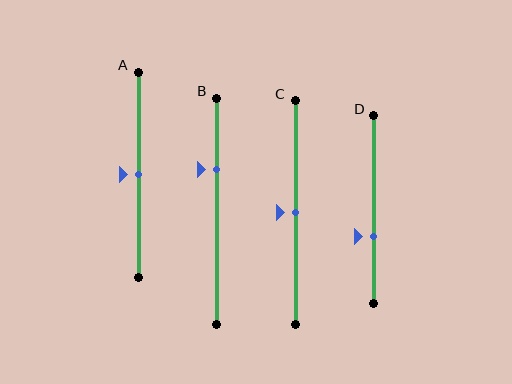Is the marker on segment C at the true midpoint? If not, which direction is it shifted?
Yes, the marker on segment C is at the true midpoint.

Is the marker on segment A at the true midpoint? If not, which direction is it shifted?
Yes, the marker on segment A is at the true midpoint.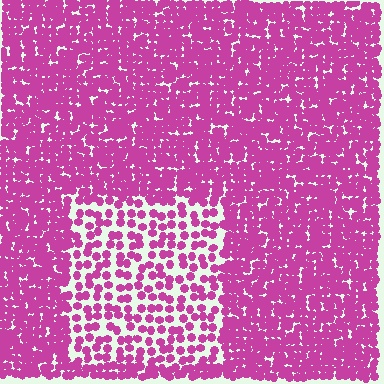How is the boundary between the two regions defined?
The boundary is defined by a change in element density (approximately 2.2x ratio). All elements are the same color, size, and shape.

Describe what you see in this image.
The image contains small magenta elements arranged at two different densities. A rectangle-shaped region is visible where the elements are less densely packed than the surrounding area.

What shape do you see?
I see a rectangle.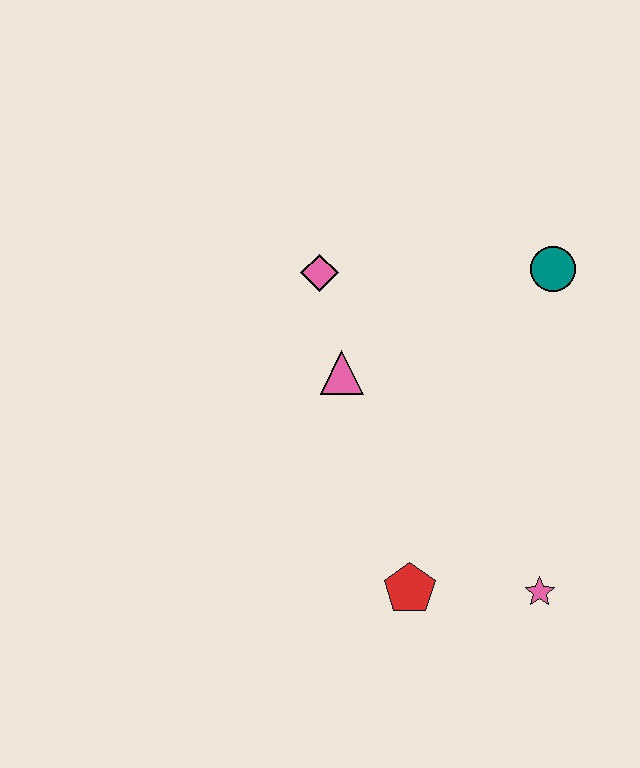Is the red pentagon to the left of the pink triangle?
No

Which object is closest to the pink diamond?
The pink triangle is closest to the pink diamond.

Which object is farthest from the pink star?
The pink diamond is farthest from the pink star.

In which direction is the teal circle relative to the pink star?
The teal circle is above the pink star.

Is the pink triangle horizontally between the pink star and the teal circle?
No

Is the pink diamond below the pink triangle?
No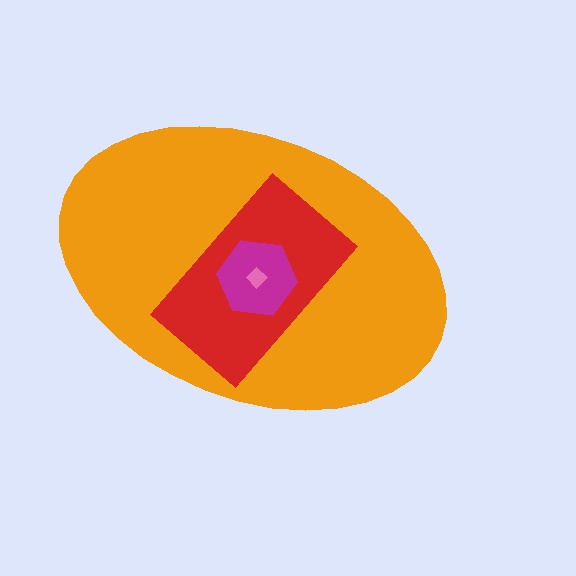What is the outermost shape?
The orange ellipse.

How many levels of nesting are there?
4.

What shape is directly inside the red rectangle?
The magenta hexagon.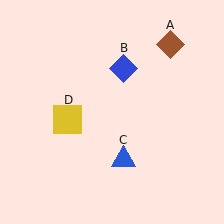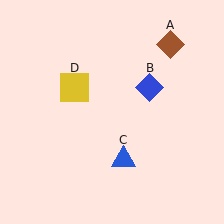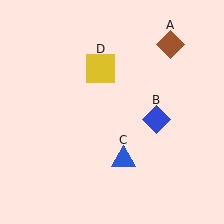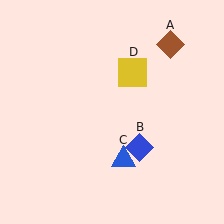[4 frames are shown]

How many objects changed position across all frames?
2 objects changed position: blue diamond (object B), yellow square (object D).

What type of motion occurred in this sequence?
The blue diamond (object B), yellow square (object D) rotated clockwise around the center of the scene.